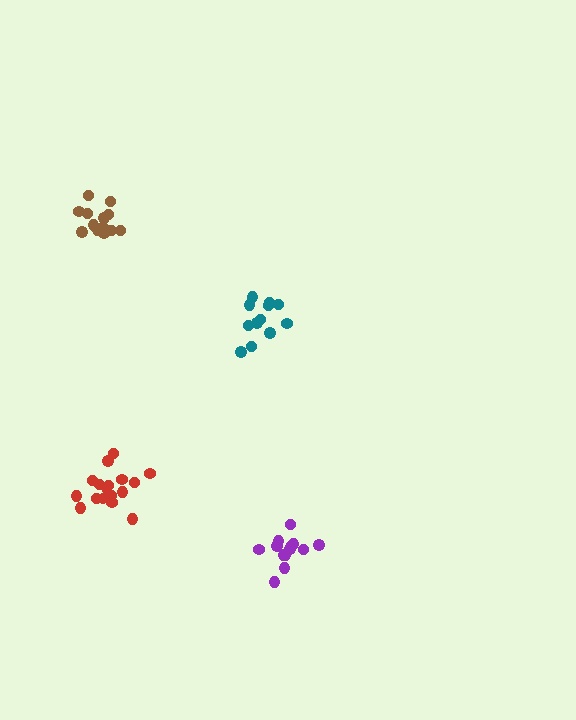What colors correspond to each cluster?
The clusters are colored: red, purple, teal, brown.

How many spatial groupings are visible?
There are 4 spatial groupings.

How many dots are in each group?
Group 1: 17 dots, Group 2: 14 dots, Group 3: 12 dots, Group 4: 13 dots (56 total).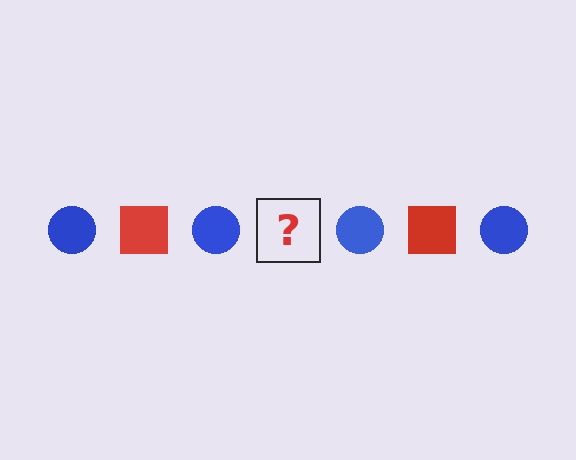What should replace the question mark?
The question mark should be replaced with a red square.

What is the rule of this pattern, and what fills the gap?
The rule is that the pattern alternates between blue circle and red square. The gap should be filled with a red square.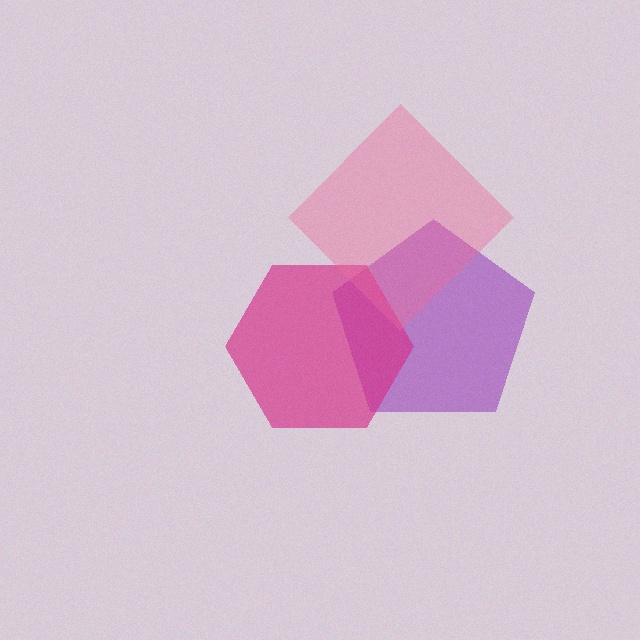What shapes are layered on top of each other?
The layered shapes are: a purple pentagon, a magenta hexagon, a pink diamond.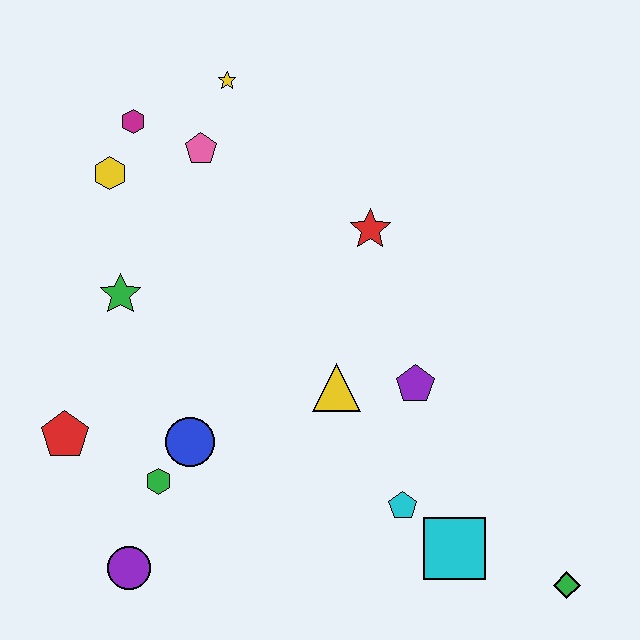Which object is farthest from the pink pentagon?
The green diamond is farthest from the pink pentagon.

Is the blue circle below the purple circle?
No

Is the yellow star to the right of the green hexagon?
Yes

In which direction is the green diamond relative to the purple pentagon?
The green diamond is below the purple pentagon.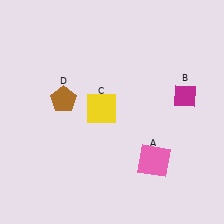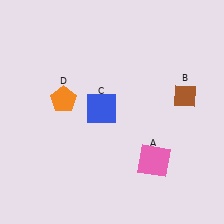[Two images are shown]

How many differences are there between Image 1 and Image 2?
There are 3 differences between the two images.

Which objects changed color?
B changed from magenta to brown. C changed from yellow to blue. D changed from brown to orange.